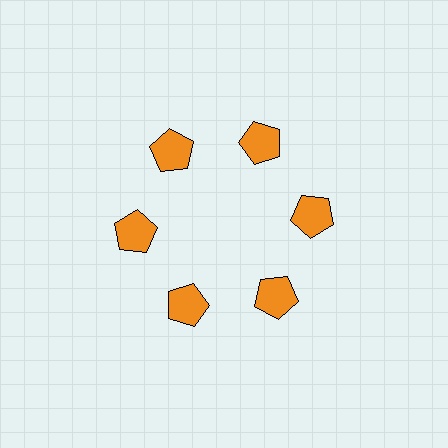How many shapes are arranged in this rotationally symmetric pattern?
There are 6 shapes, arranged in 6 groups of 1.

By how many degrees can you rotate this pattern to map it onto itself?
The pattern maps onto itself every 60 degrees of rotation.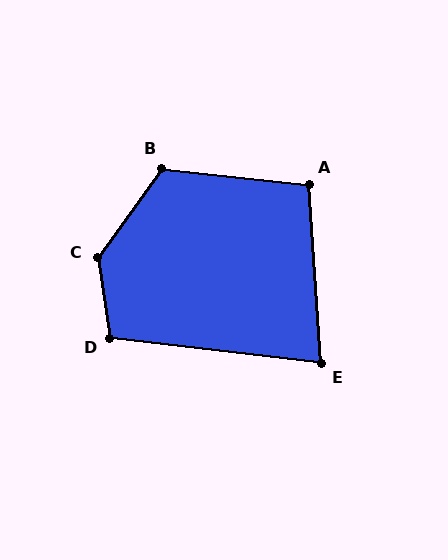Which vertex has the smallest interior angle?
E, at approximately 80 degrees.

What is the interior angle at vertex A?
Approximately 100 degrees (obtuse).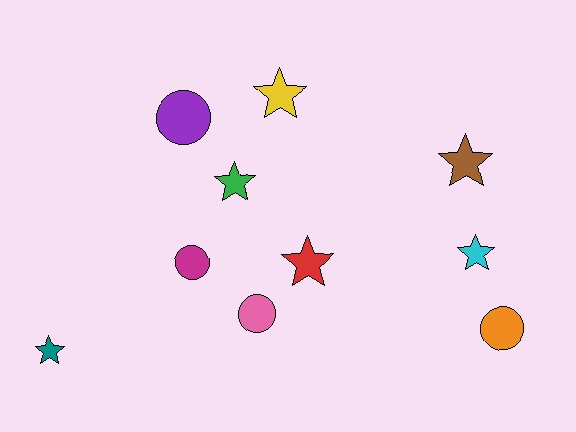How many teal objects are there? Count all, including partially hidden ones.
There is 1 teal object.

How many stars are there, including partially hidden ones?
There are 6 stars.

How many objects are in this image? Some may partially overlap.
There are 10 objects.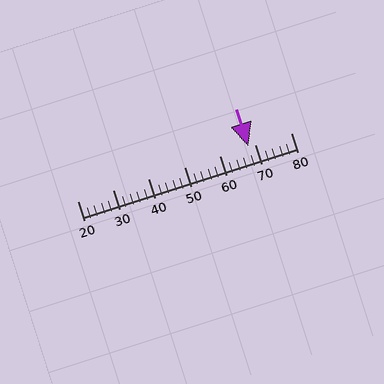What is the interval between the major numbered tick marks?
The major tick marks are spaced 10 units apart.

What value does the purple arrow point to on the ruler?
The purple arrow points to approximately 68.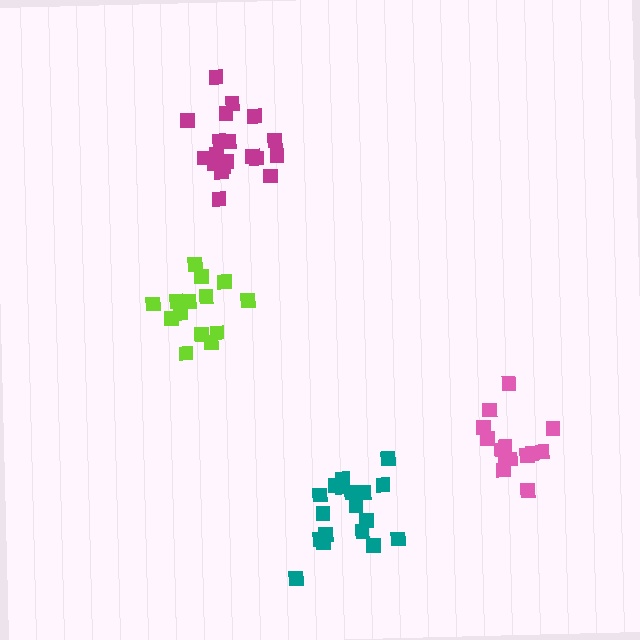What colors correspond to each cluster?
The clusters are colored: pink, magenta, lime, teal.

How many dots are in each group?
Group 1: 14 dots, Group 2: 19 dots, Group 3: 14 dots, Group 4: 18 dots (65 total).